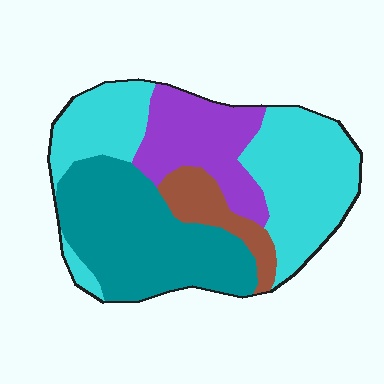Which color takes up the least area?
Brown, at roughly 10%.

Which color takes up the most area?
Cyan, at roughly 40%.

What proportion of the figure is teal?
Teal takes up about one third (1/3) of the figure.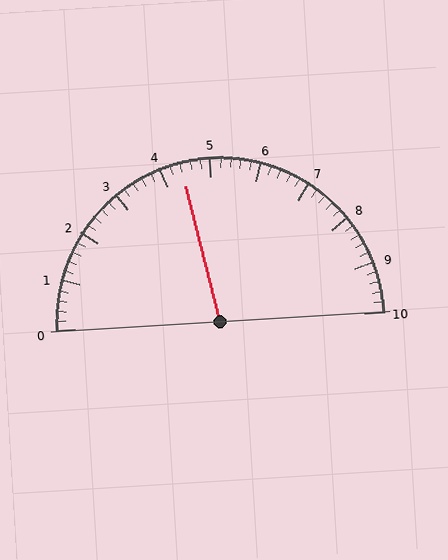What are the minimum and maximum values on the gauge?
The gauge ranges from 0 to 10.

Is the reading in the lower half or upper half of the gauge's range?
The reading is in the lower half of the range (0 to 10).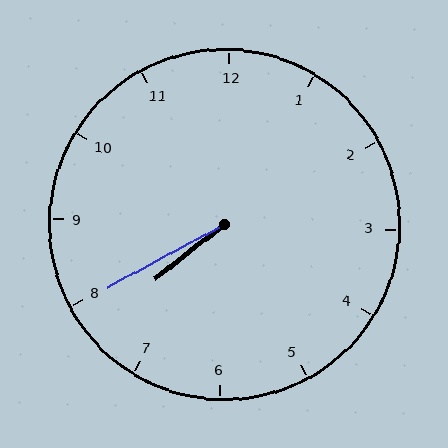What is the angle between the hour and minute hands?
Approximately 10 degrees.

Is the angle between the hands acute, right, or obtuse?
It is acute.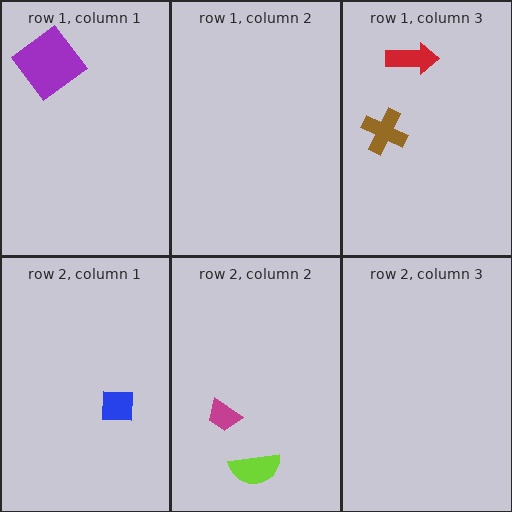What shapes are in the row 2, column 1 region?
The blue square.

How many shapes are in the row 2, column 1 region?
1.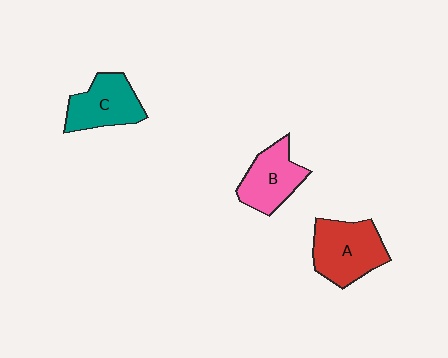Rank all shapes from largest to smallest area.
From largest to smallest: A (red), C (teal), B (pink).